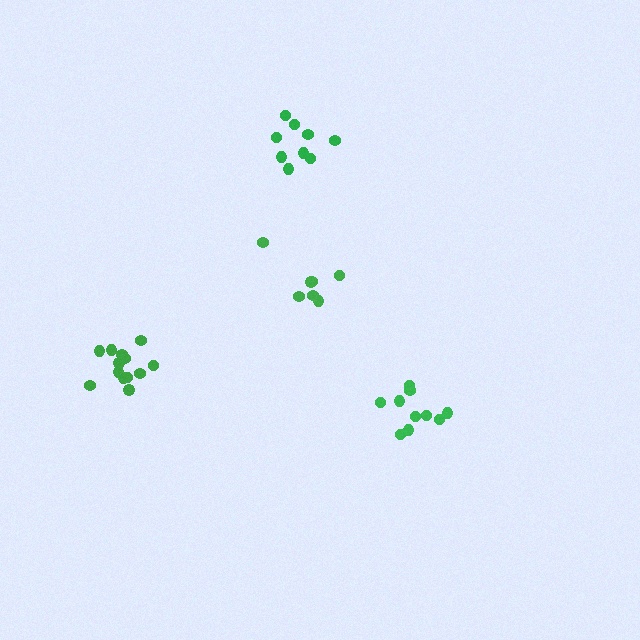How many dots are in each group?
Group 1: 9 dots, Group 2: 7 dots, Group 3: 13 dots, Group 4: 10 dots (39 total).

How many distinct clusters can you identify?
There are 4 distinct clusters.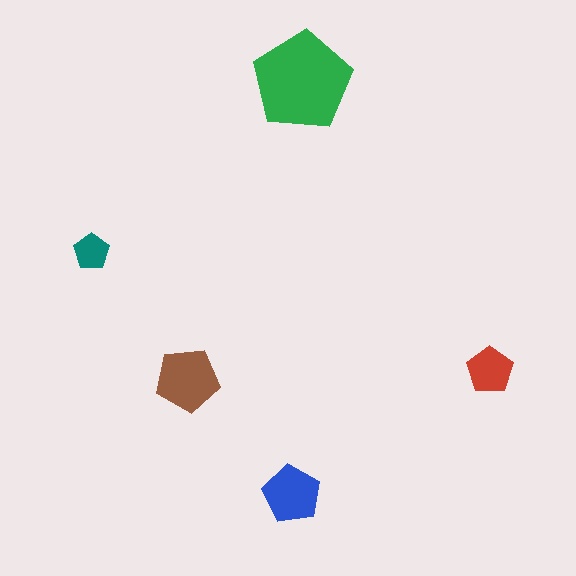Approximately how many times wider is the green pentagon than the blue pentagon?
About 1.5 times wider.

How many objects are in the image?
There are 5 objects in the image.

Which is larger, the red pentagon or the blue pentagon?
The blue one.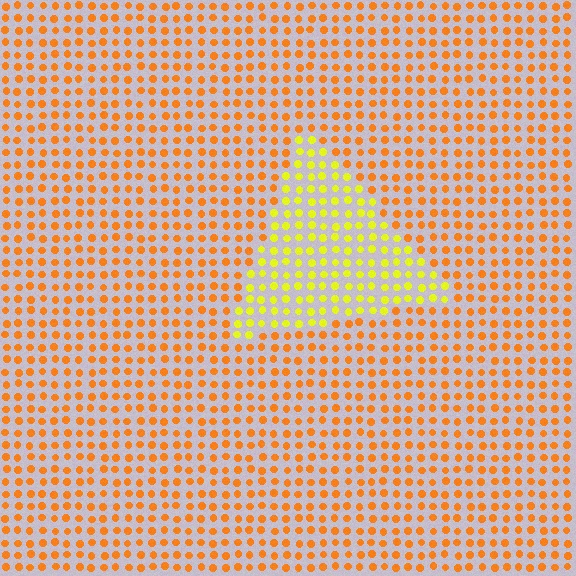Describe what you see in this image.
The image is filled with small orange elements in a uniform arrangement. A triangle-shaped region is visible where the elements are tinted to a slightly different hue, forming a subtle color boundary.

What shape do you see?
I see a triangle.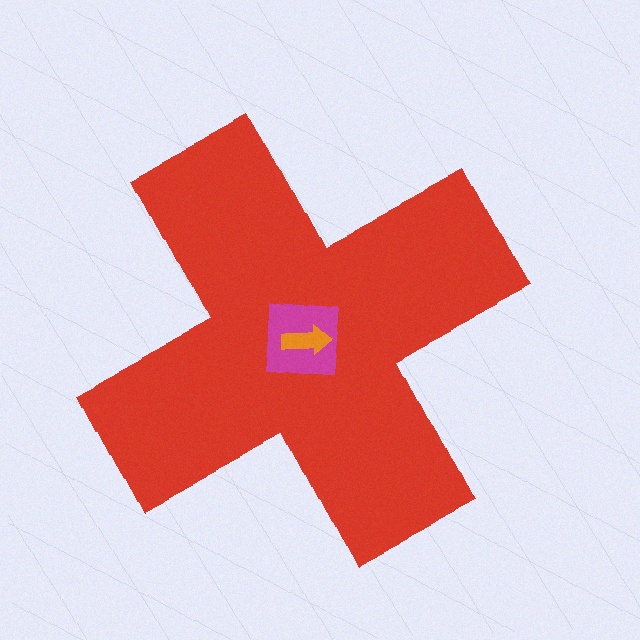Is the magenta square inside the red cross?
Yes.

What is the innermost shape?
The orange arrow.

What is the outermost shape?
The red cross.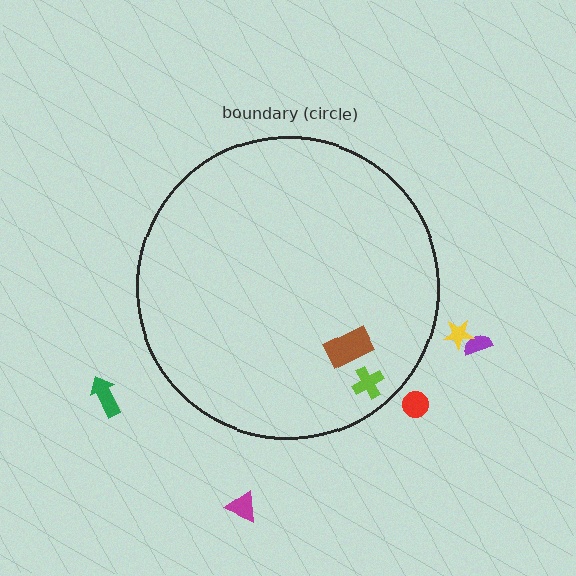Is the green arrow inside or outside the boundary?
Outside.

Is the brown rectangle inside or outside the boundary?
Inside.